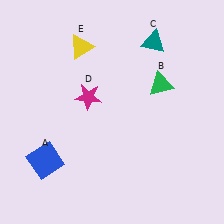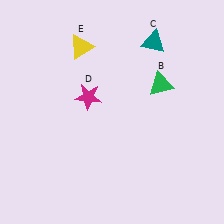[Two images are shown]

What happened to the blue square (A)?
The blue square (A) was removed in Image 2. It was in the bottom-left area of Image 1.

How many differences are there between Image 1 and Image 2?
There is 1 difference between the two images.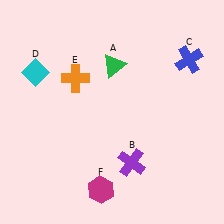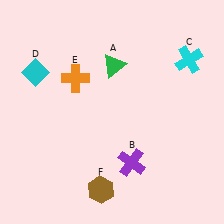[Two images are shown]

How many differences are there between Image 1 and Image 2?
There are 2 differences between the two images.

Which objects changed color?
C changed from blue to cyan. F changed from magenta to brown.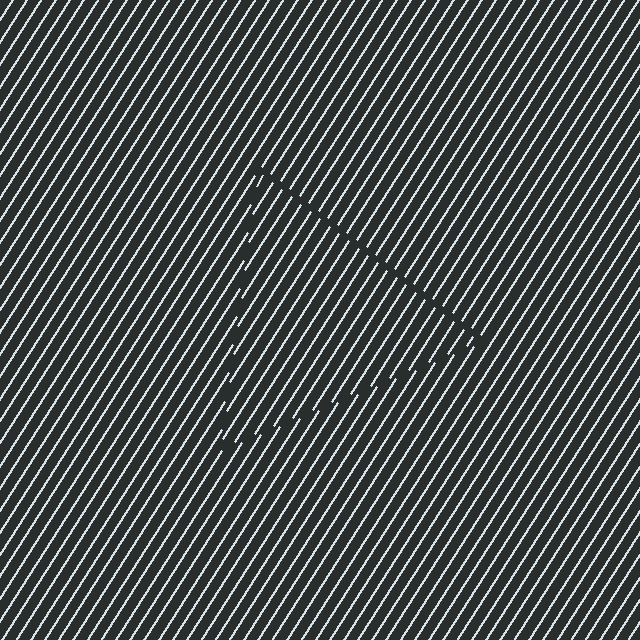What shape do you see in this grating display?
An illusory triangle. The interior of the shape contains the same grating, shifted by half a period — the contour is defined by the phase discontinuity where line-ends from the inner and outer gratings abut.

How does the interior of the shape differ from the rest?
The interior of the shape contains the same grating, shifted by half a period — the contour is defined by the phase discontinuity where line-ends from the inner and outer gratings abut.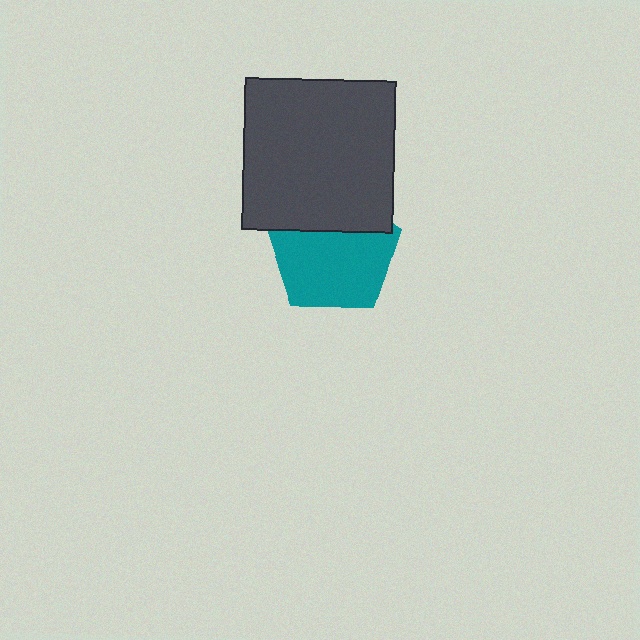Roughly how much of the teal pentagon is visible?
Most of it is visible (roughly 68%).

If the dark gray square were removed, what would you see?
You would see the complete teal pentagon.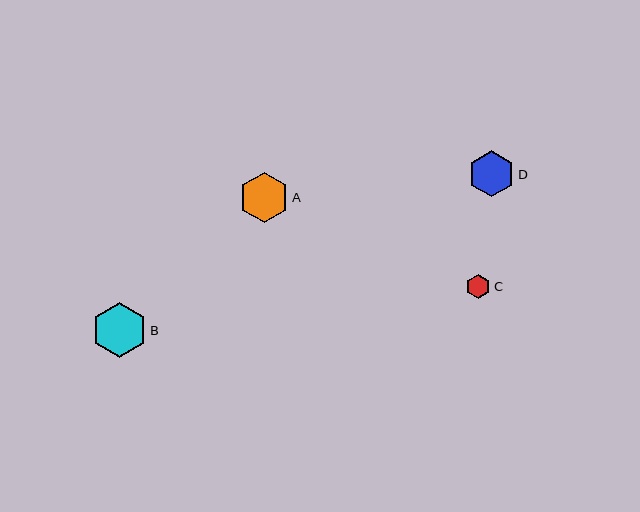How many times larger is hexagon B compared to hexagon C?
Hexagon B is approximately 2.3 times the size of hexagon C.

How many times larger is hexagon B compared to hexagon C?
Hexagon B is approximately 2.3 times the size of hexagon C.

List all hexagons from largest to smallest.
From largest to smallest: B, A, D, C.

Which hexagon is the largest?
Hexagon B is the largest with a size of approximately 55 pixels.